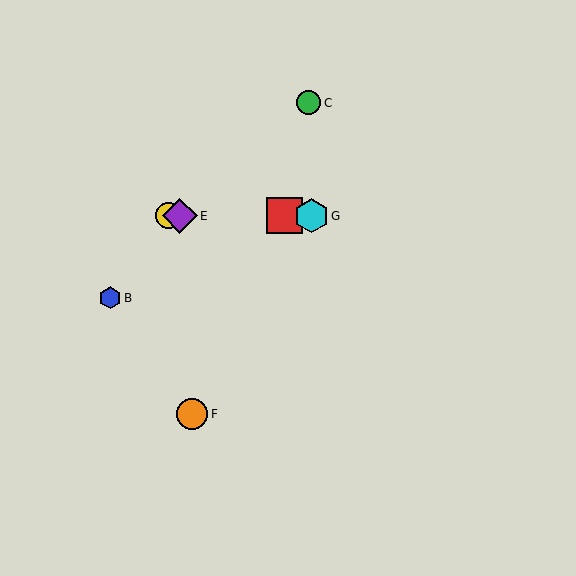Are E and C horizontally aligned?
No, E is at y≈216 and C is at y≈103.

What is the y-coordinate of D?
Object D is at y≈216.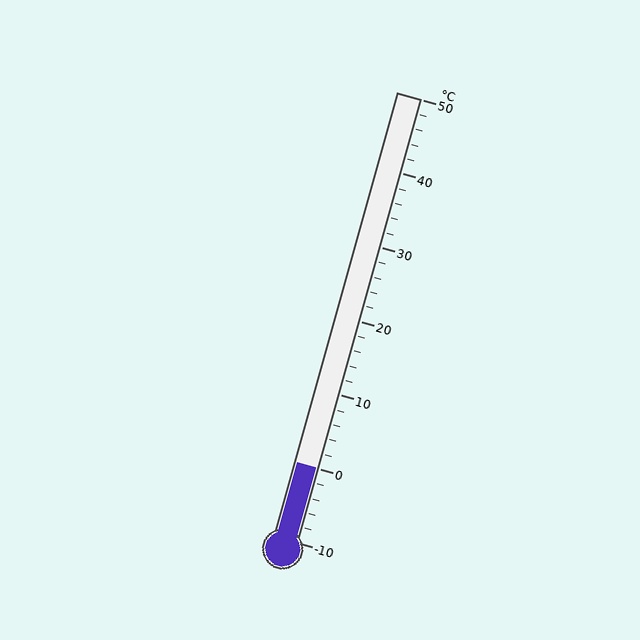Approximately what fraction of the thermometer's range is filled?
The thermometer is filled to approximately 15% of its range.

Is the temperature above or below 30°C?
The temperature is below 30°C.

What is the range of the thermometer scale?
The thermometer scale ranges from -10°C to 50°C.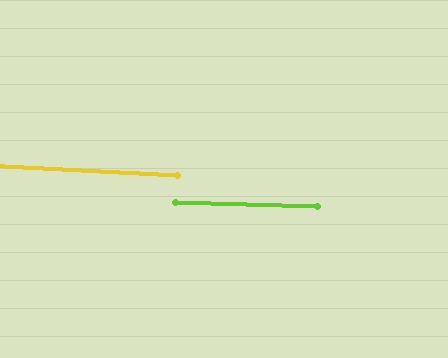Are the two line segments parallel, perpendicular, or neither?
Parallel — their directions differ by only 1.2°.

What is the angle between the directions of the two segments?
Approximately 1 degree.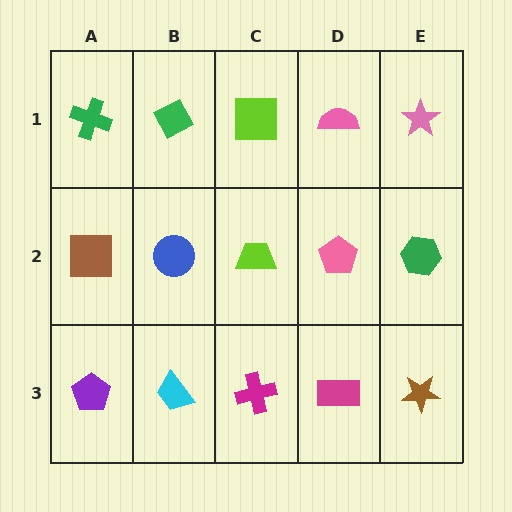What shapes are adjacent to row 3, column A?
A brown square (row 2, column A), a cyan trapezoid (row 3, column B).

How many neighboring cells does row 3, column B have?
3.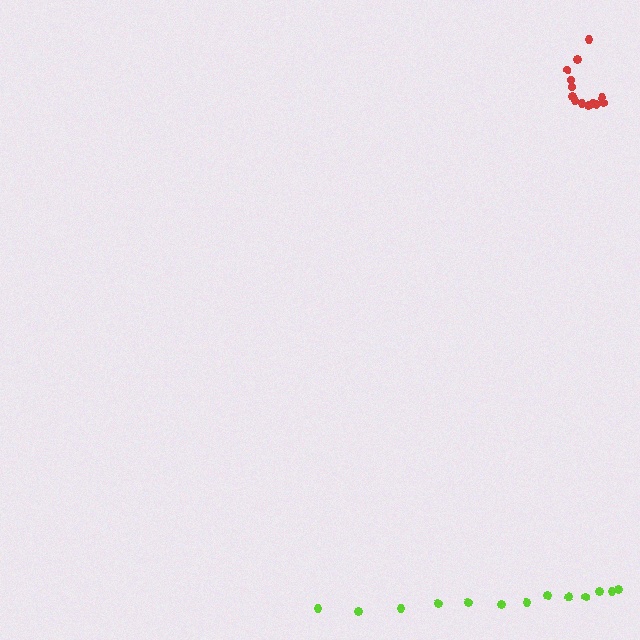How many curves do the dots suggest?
There are 2 distinct paths.